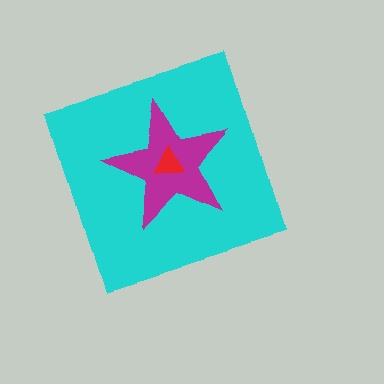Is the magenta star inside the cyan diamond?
Yes.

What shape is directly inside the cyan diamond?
The magenta star.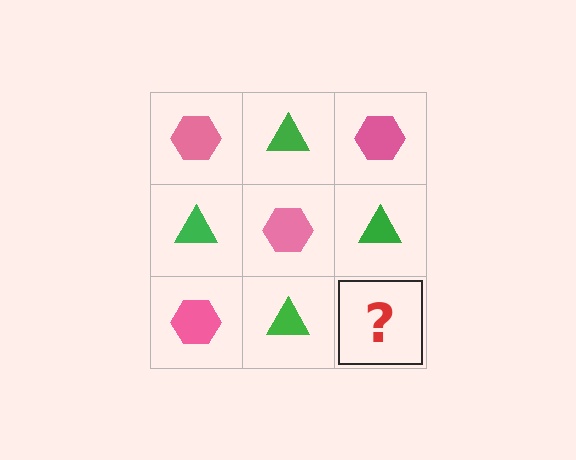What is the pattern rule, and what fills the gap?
The rule is that it alternates pink hexagon and green triangle in a checkerboard pattern. The gap should be filled with a pink hexagon.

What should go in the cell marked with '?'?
The missing cell should contain a pink hexagon.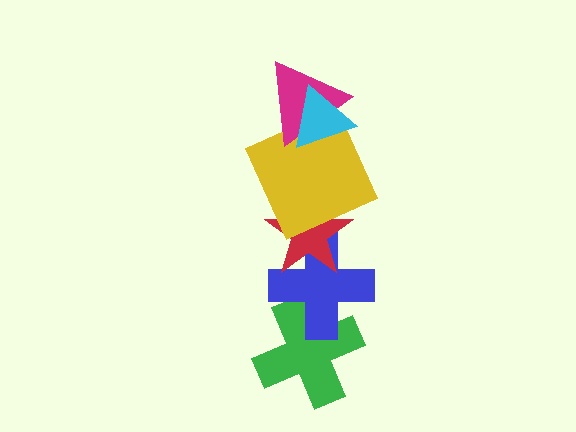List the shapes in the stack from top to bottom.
From top to bottom: the cyan triangle, the magenta triangle, the yellow square, the red star, the blue cross, the green cross.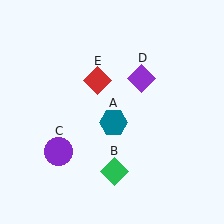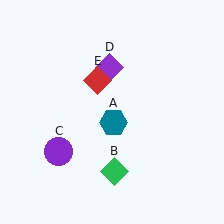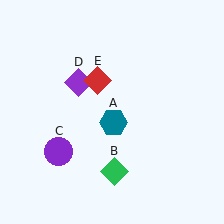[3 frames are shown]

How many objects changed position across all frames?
1 object changed position: purple diamond (object D).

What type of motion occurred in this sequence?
The purple diamond (object D) rotated counterclockwise around the center of the scene.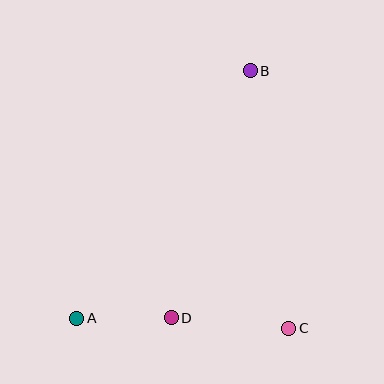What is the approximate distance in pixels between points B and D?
The distance between B and D is approximately 260 pixels.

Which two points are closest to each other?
Points A and D are closest to each other.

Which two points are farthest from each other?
Points A and B are farthest from each other.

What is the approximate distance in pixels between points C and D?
The distance between C and D is approximately 118 pixels.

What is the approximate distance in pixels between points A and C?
The distance between A and C is approximately 212 pixels.